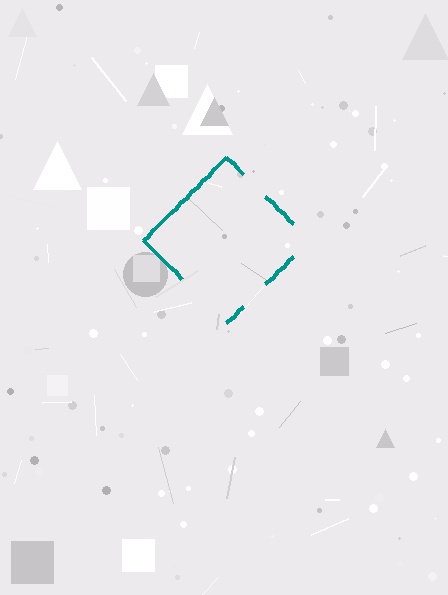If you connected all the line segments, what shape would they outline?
They would outline a diamond.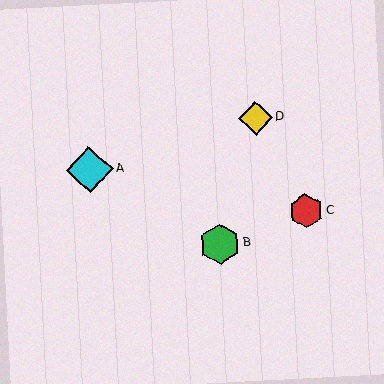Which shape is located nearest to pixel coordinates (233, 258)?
The green hexagon (labeled B) at (220, 244) is nearest to that location.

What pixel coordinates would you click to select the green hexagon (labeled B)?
Click at (220, 244) to select the green hexagon B.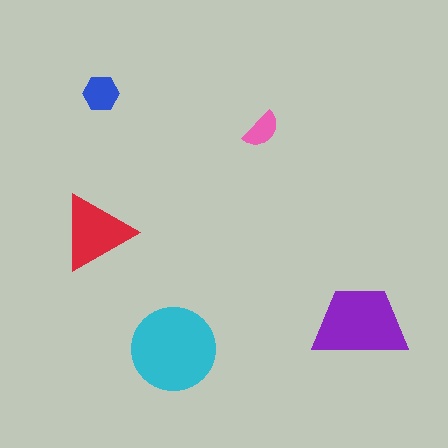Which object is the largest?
The cyan circle.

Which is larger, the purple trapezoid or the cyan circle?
The cyan circle.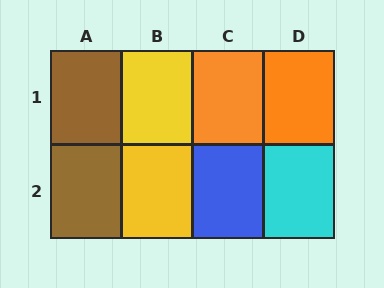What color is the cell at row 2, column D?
Cyan.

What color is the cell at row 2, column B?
Yellow.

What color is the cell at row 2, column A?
Brown.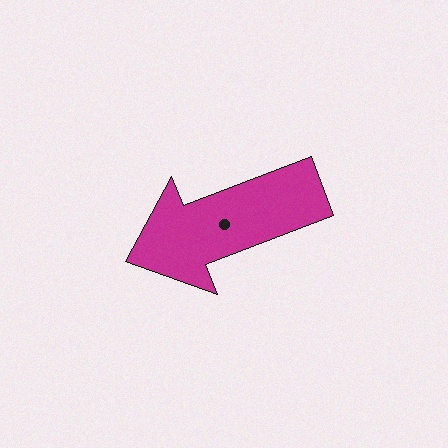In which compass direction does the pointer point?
West.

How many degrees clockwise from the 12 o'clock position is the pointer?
Approximately 249 degrees.